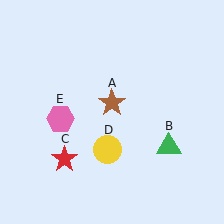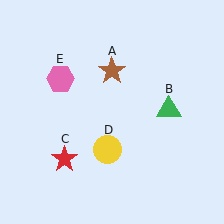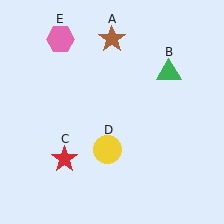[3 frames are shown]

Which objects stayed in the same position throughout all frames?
Red star (object C) and yellow circle (object D) remained stationary.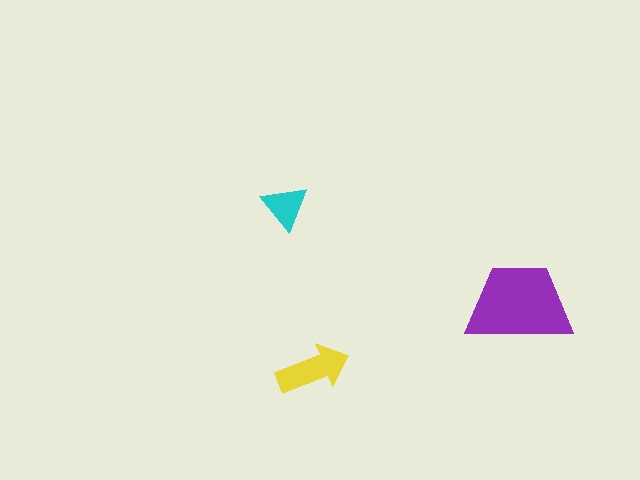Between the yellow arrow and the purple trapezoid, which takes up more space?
The purple trapezoid.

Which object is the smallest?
The cyan triangle.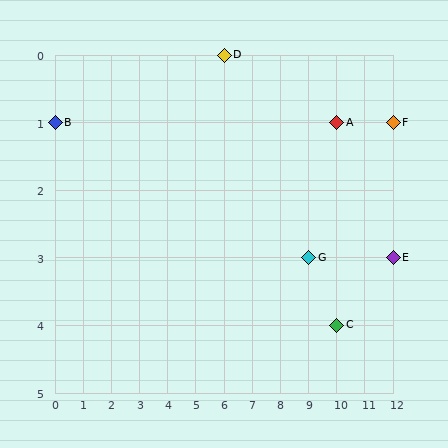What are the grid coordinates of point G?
Point G is at grid coordinates (9, 3).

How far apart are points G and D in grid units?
Points G and D are 3 columns and 3 rows apart (about 4.2 grid units diagonally).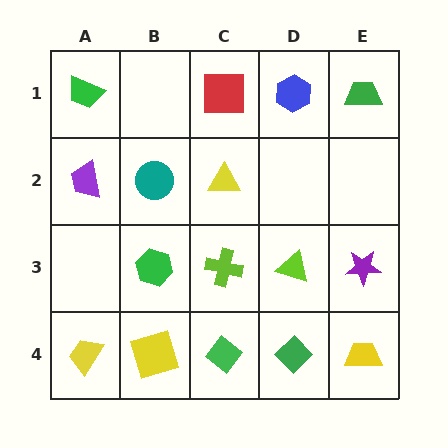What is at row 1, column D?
A blue hexagon.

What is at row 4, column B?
A yellow square.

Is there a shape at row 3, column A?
No, that cell is empty.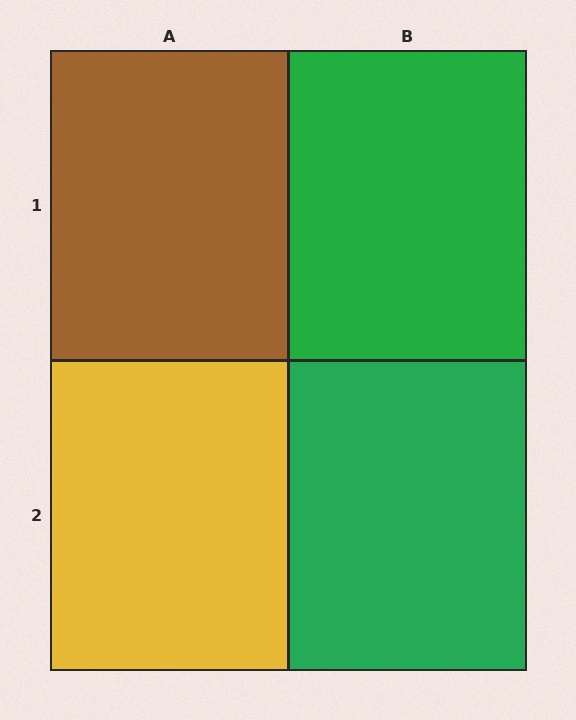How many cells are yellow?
1 cell is yellow.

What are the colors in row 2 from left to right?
Yellow, green.